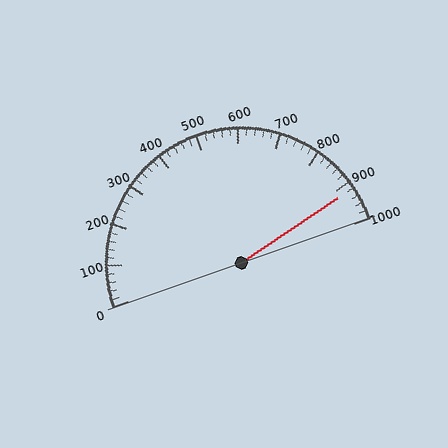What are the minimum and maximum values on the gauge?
The gauge ranges from 0 to 1000.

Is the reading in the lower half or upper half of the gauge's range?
The reading is in the upper half of the range (0 to 1000).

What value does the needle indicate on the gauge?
The needle indicates approximately 920.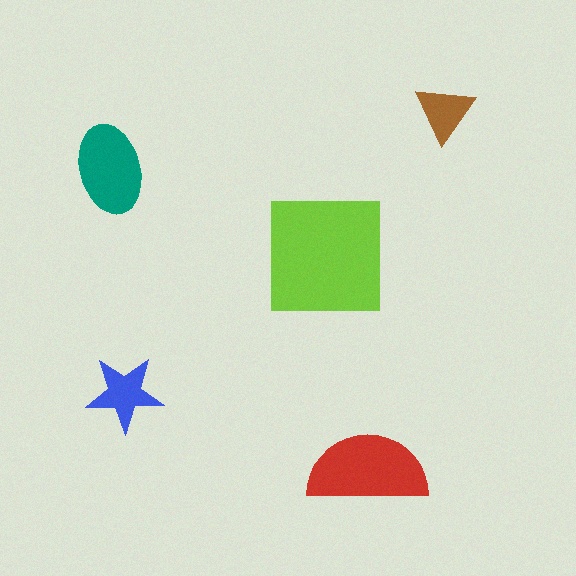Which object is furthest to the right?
The brown triangle is rightmost.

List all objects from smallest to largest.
The brown triangle, the blue star, the teal ellipse, the red semicircle, the lime square.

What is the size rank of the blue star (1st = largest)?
4th.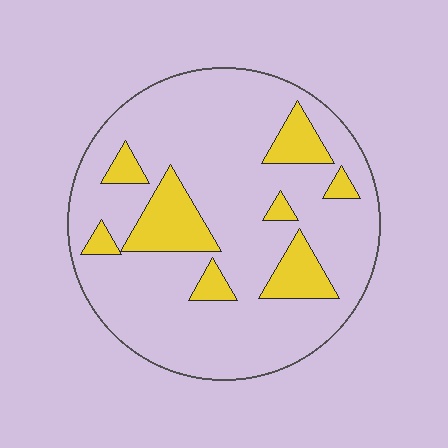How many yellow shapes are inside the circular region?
8.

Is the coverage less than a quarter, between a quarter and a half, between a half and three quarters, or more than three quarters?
Less than a quarter.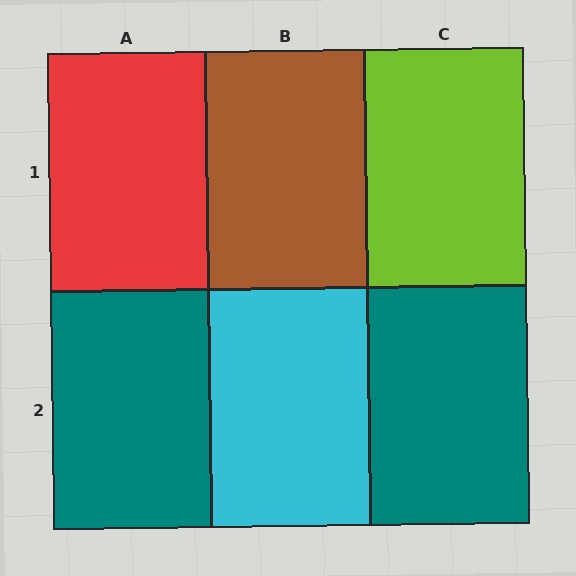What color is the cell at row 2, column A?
Teal.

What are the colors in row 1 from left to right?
Red, brown, lime.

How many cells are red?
1 cell is red.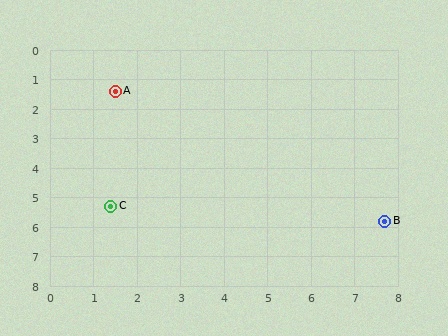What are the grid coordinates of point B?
Point B is at approximately (7.7, 5.8).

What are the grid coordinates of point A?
Point A is at approximately (1.5, 1.4).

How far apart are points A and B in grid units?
Points A and B are about 7.6 grid units apart.